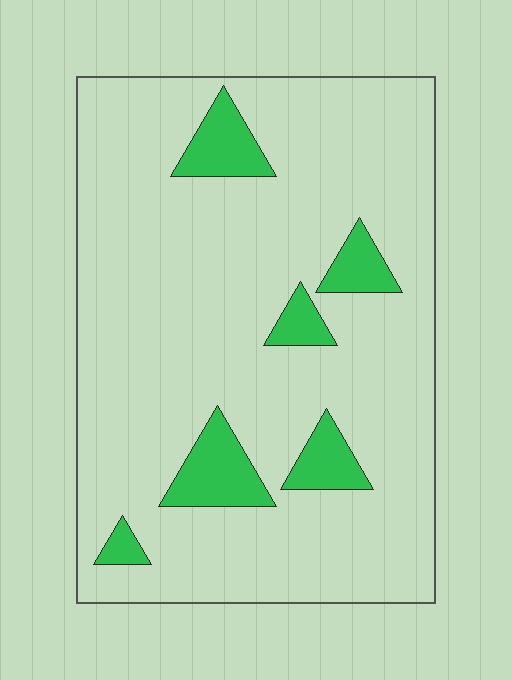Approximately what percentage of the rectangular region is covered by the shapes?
Approximately 10%.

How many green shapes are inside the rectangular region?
6.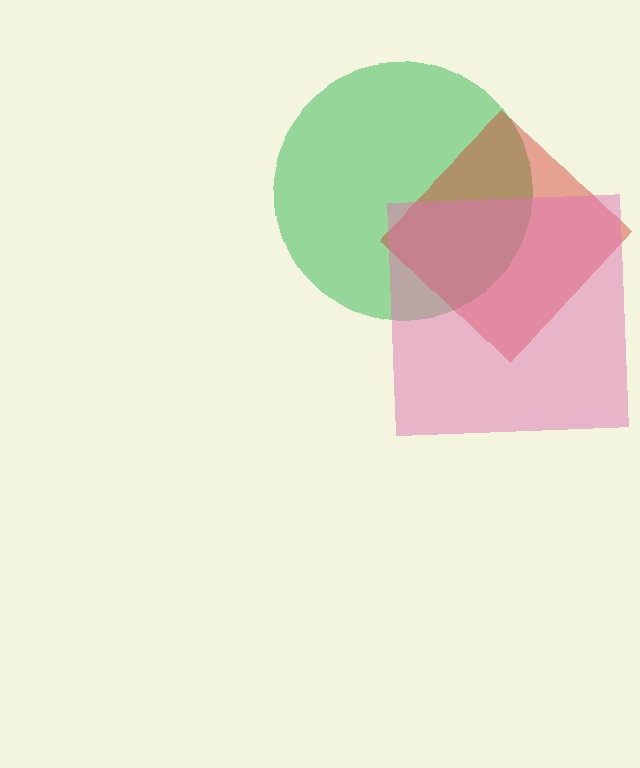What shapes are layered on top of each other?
The layered shapes are: a green circle, a red diamond, a pink square.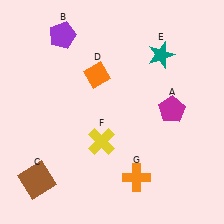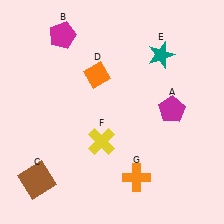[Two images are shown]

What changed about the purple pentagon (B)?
In Image 1, B is purple. In Image 2, it changed to magenta.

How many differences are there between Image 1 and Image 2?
There is 1 difference between the two images.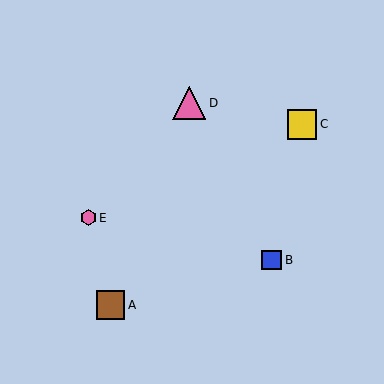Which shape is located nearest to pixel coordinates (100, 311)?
The brown square (labeled A) at (110, 305) is nearest to that location.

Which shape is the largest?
The pink triangle (labeled D) is the largest.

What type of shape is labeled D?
Shape D is a pink triangle.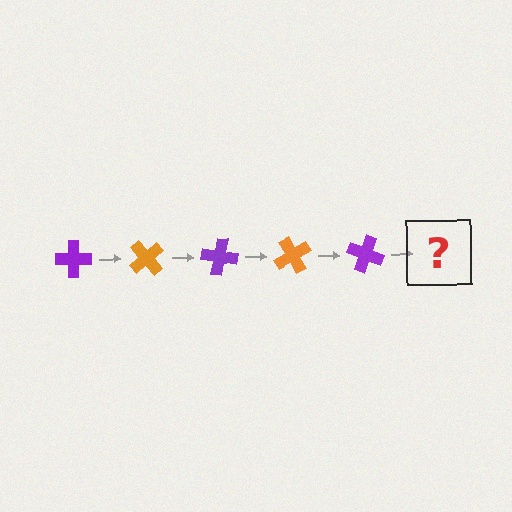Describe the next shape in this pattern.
It should be an orange cross, rotated 250 degrees from the start.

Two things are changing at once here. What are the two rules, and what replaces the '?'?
The two rules are that it rotates 50 degrees each step and the color cycles through purple and orange. The '?' should be an orange cross, rotated 250 degrees from the start.